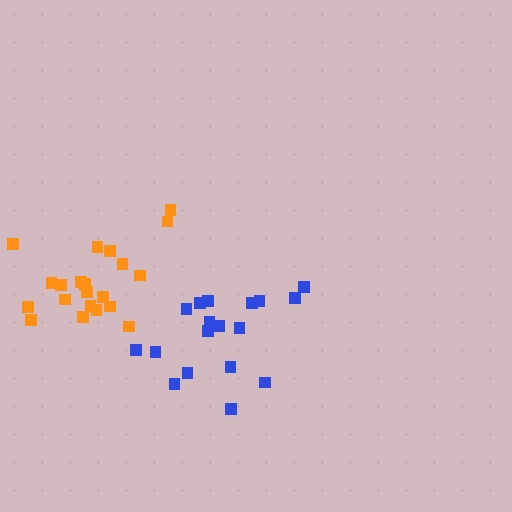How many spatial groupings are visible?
There are 2 spatial groupings.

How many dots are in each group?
Group 1: 18 dots, Group 2: 21 dots (39 total).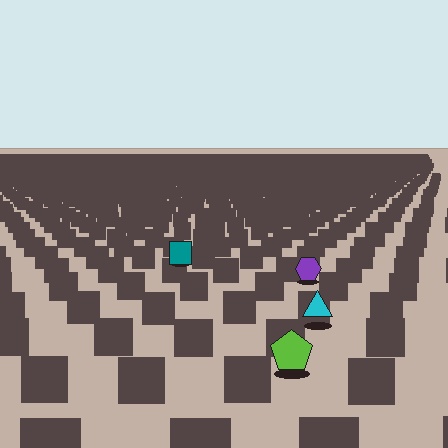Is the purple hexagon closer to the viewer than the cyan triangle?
No. The cyan triangle is closer — you can tell from the texture gradient: the ground texture is coarser near it.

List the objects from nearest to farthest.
From nearest to farthest: the lime pentagon, the cyan triangle, the purple hexagon, the teal square.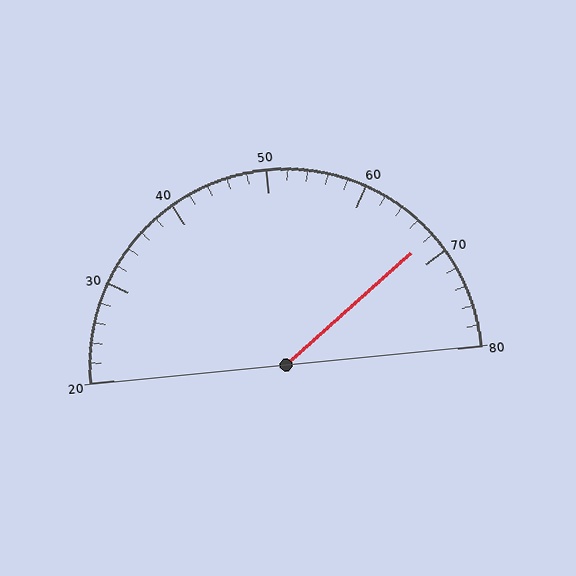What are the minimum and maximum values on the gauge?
The gauge ranges from 20 to 80.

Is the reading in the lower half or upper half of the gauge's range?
The reading is in the upper half of the range (20 to 80).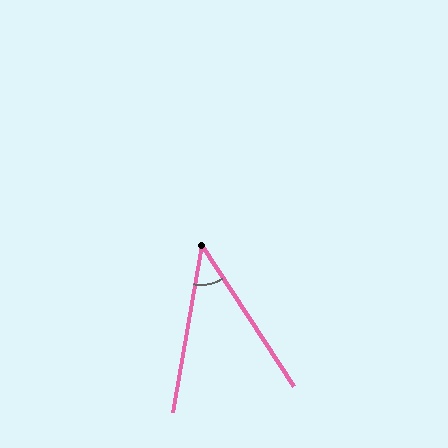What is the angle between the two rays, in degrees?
Approximately 43 degrees.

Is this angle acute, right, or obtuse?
It is acute.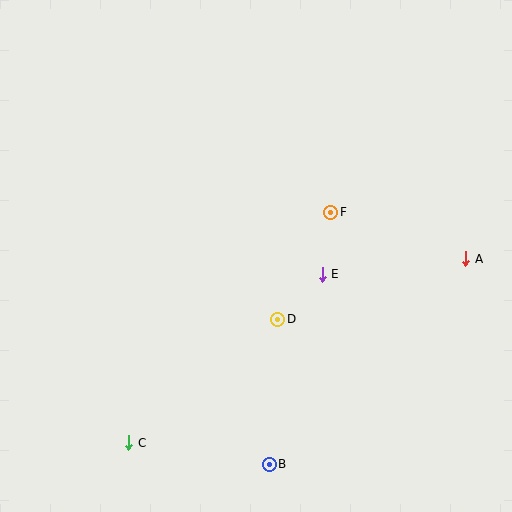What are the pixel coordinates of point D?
Point D is at (278, 319).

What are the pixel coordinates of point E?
Point E is at (322, 274).